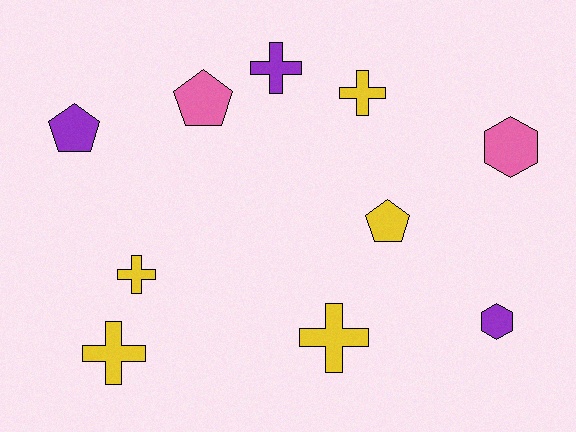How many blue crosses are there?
There are no blue crosses.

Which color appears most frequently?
Yellow, with 5 objects.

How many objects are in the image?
There are 10 objects.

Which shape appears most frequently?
Cross, with 5 objects.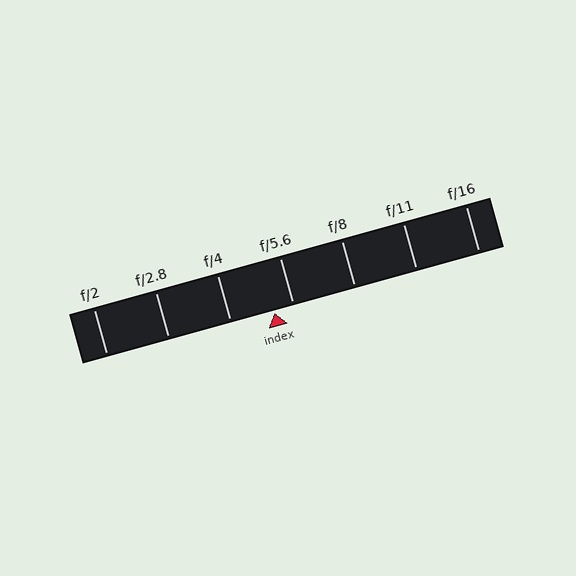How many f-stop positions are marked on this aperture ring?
There are 7 f-stop positions marked.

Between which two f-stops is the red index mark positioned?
The index mark is between f/4 and f/5.6.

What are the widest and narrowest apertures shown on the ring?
The widest aperture shown is f/2 and the narrowest is f/16.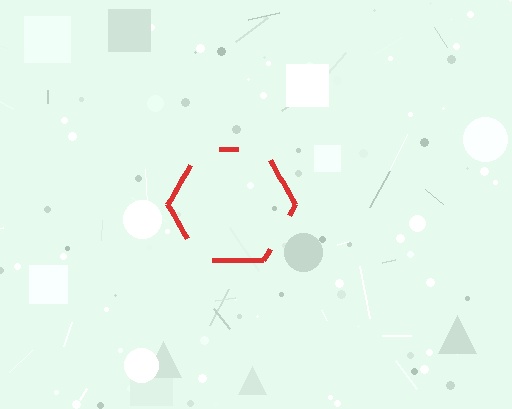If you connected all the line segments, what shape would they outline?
They would outline a hexagon.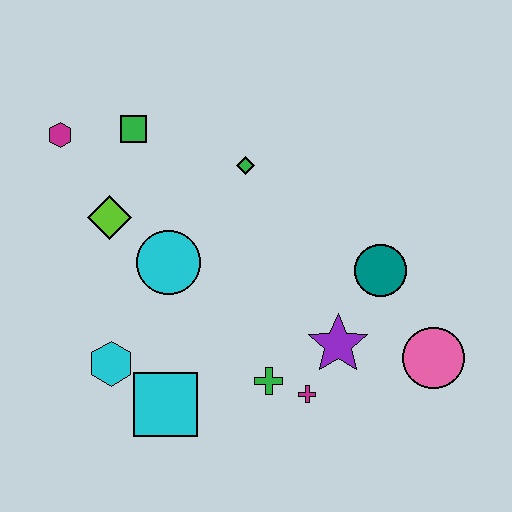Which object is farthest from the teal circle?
The magenta hexagon is farthest from the teal circle.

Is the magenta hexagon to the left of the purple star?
Yes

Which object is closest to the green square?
The magenta hexagon is closest to the green square.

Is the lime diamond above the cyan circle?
Yes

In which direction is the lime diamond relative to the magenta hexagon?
The lime diamond is below the magenta hexagon.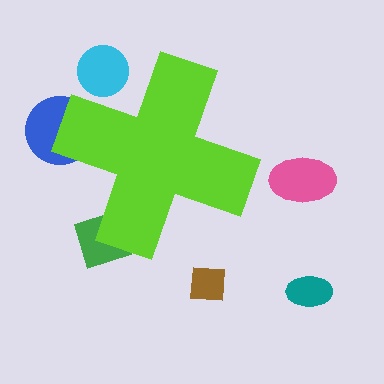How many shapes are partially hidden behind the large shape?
3 shapes are partially hidden.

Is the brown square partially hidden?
No, the brown square is fully visible.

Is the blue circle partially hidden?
Yes, the blue circle is partially hidden behind the lime cross.